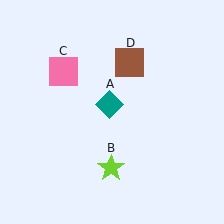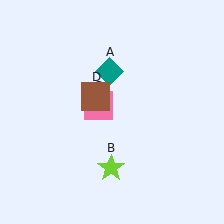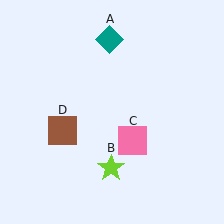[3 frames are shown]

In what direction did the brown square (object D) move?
The brown square (object D) moved down and to the left.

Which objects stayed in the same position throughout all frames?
Lime star (object B) remained stationary.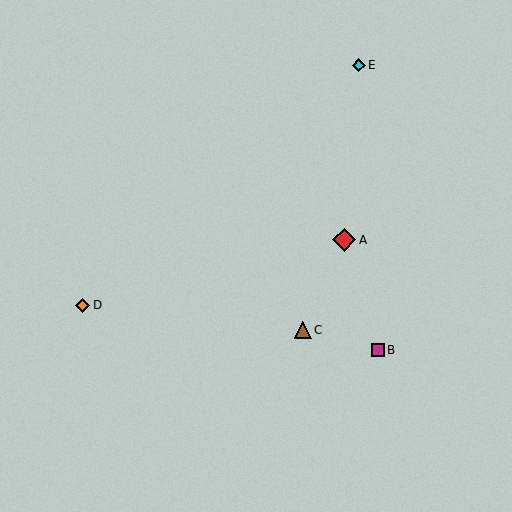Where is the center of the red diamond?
The center of the red diamond is at (344, 240).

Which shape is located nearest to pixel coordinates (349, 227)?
The red diamond (labeled A) at (344, 240) is nearest to that location.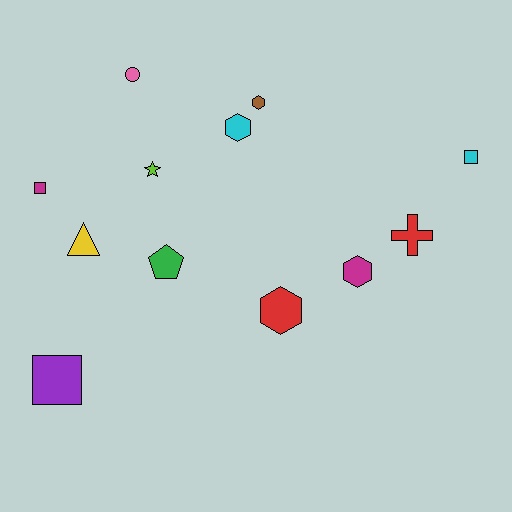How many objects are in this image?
There are 12 objects.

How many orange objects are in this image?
There are no orange objects.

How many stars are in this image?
There is 1 star.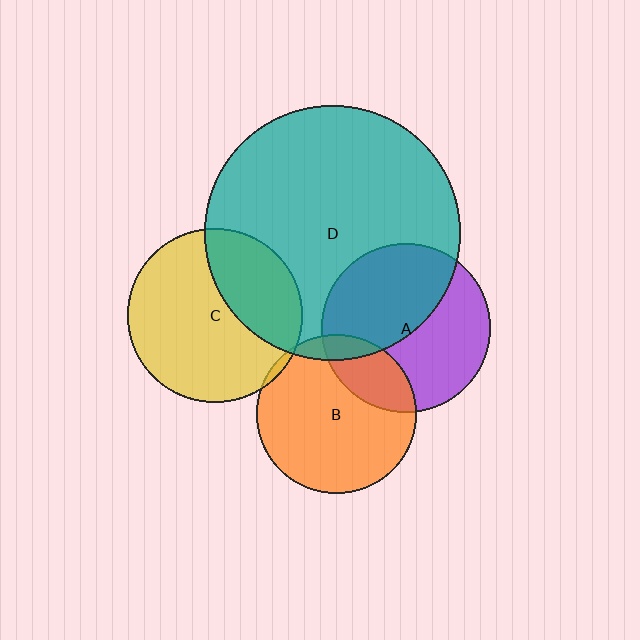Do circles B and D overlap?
Yes.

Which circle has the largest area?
Circle D (teal).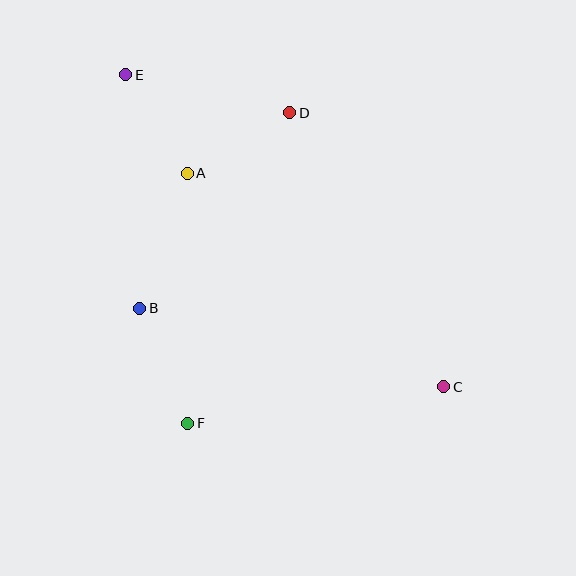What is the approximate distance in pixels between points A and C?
The distance between A and C is approximately 333 pixels.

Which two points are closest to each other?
Points A and E are closest to each other.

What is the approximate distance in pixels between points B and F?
The distance between B and F is approximately 125 pixels.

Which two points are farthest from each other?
Points C and E are farthest from each other.